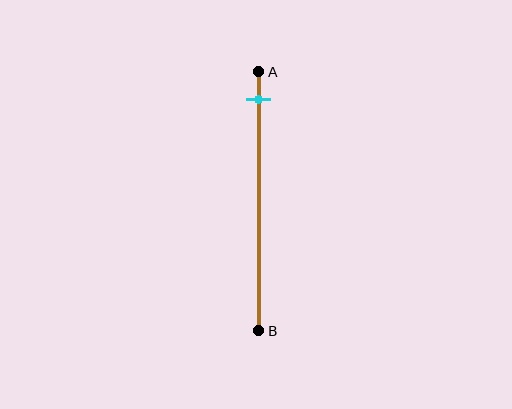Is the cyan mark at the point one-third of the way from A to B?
No, the mark is at about 10% from A, not at the 33% one-third point.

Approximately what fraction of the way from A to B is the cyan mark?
The cyan mark is approximately 10% of the way from A to B.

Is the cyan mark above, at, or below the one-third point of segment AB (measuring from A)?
The cyan mark is above the one-third point of segment AB.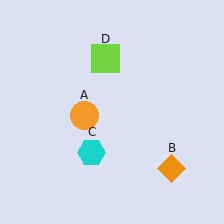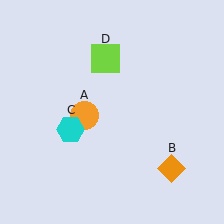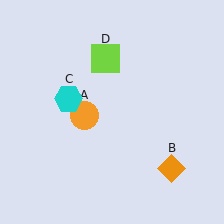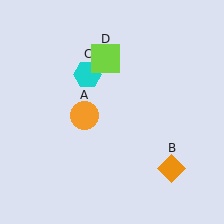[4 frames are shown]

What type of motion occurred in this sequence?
The cyan hexagon (object C) rotated clockwise around the center of the scene.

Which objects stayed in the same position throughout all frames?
Orange circle (object A) and orange diamond (object B) and lime square (object D) remained stationary.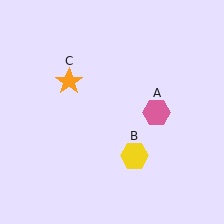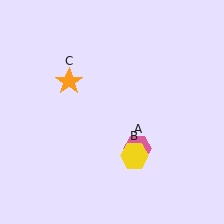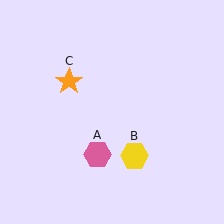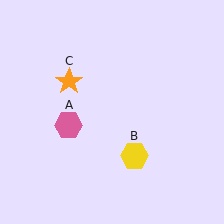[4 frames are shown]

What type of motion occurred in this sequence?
The pink hexagon (object A) rotated clockwise around the center of the scene.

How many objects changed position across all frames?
1 object changed position: pink hexagon (object A).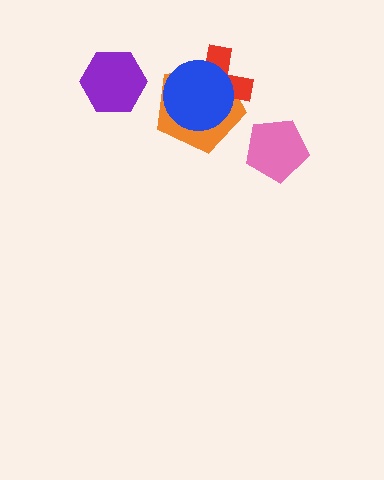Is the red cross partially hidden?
Yes, it is partially covered by another shape.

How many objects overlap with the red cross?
2 objects overlap with the red cross.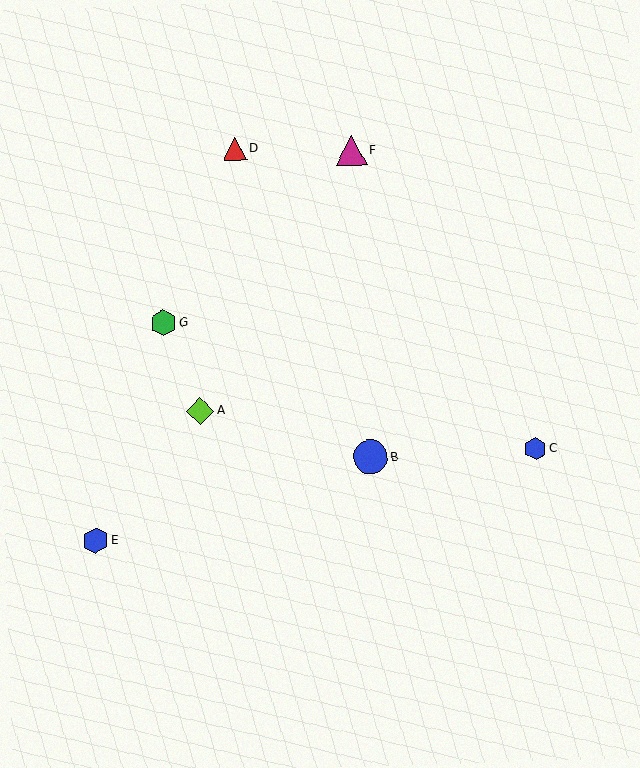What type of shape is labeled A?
Shape A is a lime diamond.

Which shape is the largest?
The blue circle (labeled B) is the largest.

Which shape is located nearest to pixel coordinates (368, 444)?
The blue circle (labeled B) at (370, 457) is nearest to that location.